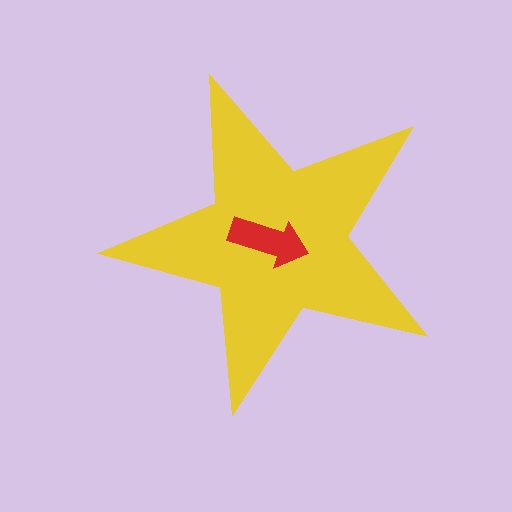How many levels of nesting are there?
2.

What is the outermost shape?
The yellow star.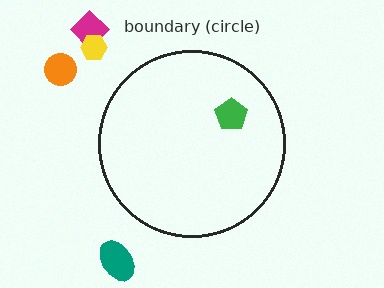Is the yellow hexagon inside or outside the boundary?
Outside.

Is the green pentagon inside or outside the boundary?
Inside.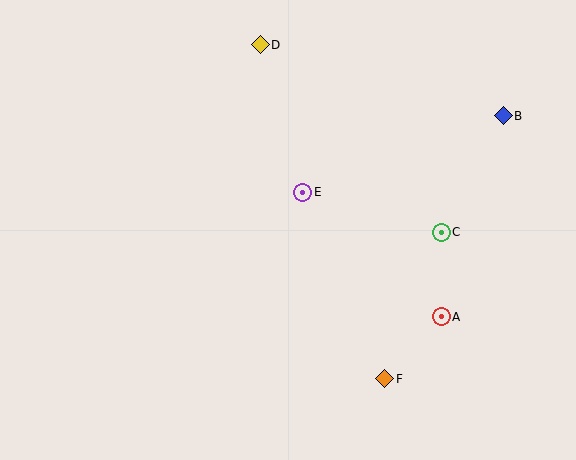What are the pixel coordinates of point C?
Point C is at (441, 232).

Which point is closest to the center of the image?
Point E at (303, 192) is closest to the center.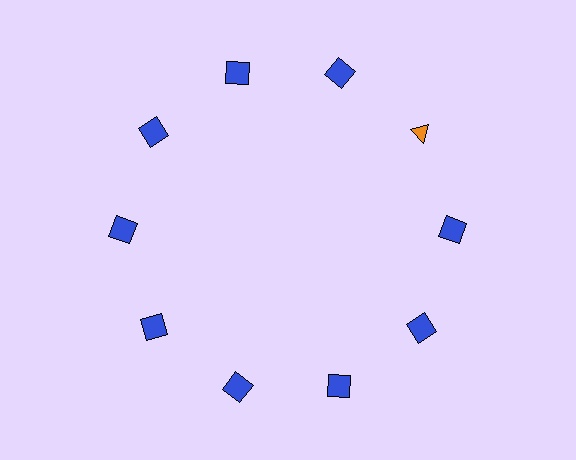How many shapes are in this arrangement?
There are 10 shapes arranged in a ring pattern.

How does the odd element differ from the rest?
It differs in both color (orange instead of blue) and shape (triangle instead of square).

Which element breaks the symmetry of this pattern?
The orange triangle at roughly the 2 o'clock position breaks the symmetry. All other shapes are blue squares.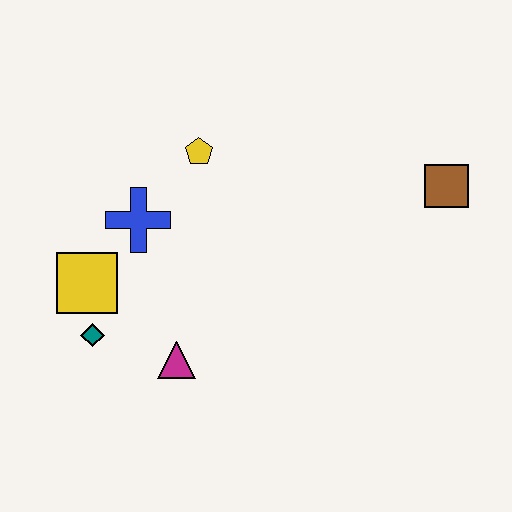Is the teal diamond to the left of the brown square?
Yes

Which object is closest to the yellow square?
The teal diamond is closest to the yellow square.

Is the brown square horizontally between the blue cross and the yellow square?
No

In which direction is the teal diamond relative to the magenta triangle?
The teal diamond is to the left of the magenta triangle.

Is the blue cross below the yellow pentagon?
Yes